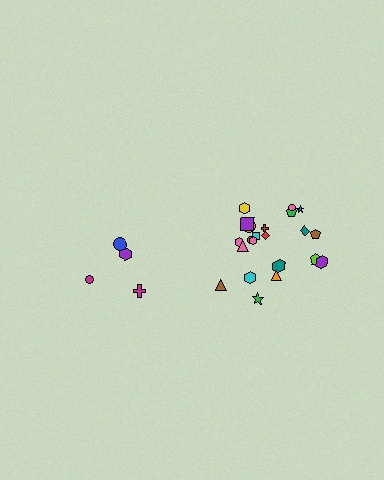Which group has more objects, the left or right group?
The right group.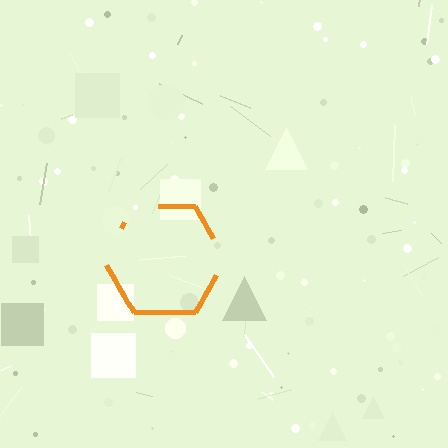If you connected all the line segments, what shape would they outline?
They would outline a hexagon.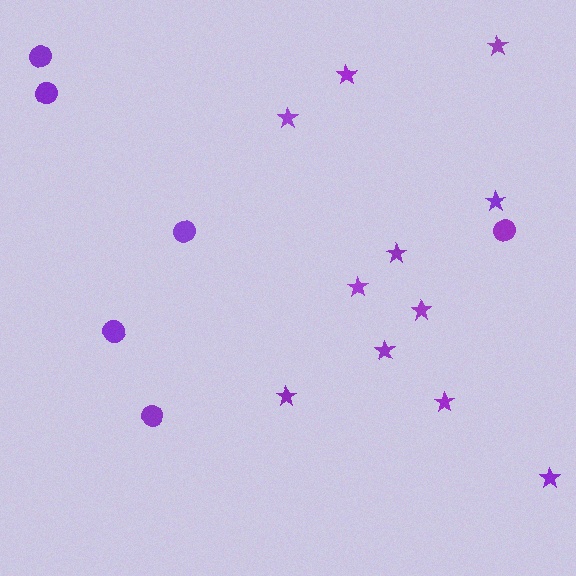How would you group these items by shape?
There are 2 groups: one group of circles (6) and one group of stars (11).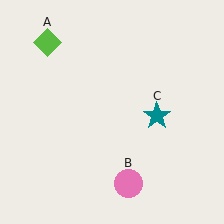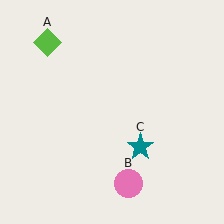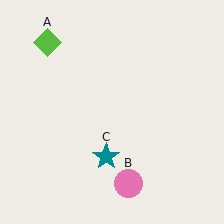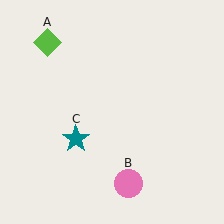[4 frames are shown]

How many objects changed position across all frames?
1 object changed position: teal star (object C).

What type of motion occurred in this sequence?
The teal star (object C) rotated clockwise around the center of the scene.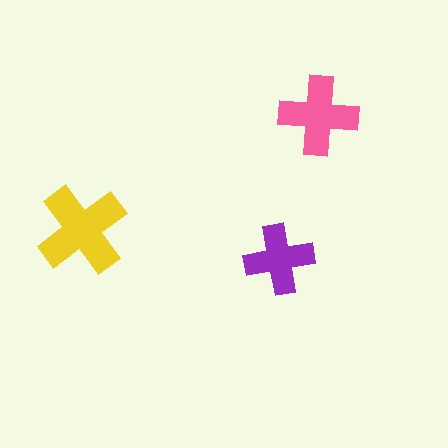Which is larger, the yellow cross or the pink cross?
The yellow one.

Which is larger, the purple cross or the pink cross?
The pink one.